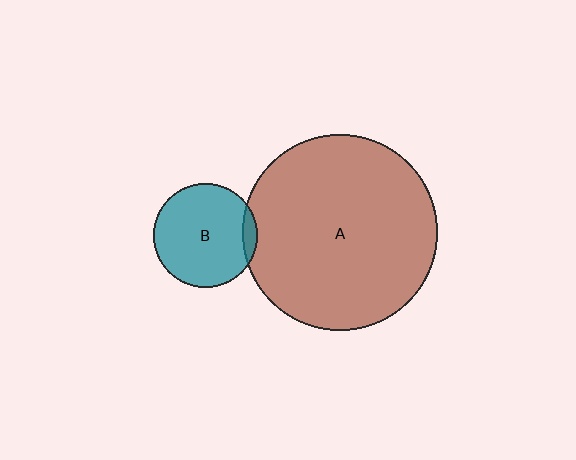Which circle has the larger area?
Circle A (brown).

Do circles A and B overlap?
Yes.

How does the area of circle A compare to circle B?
Approximately 3.5 times.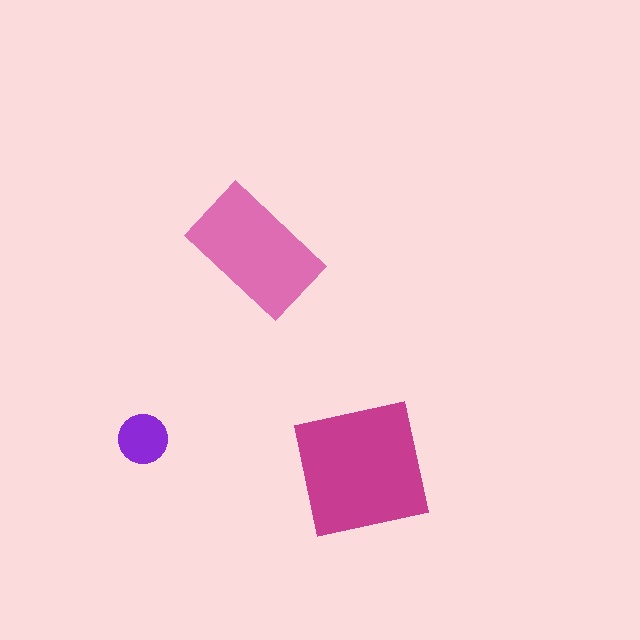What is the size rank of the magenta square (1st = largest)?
1st.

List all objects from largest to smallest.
The magenta square, the pink rectangle, the purple circle.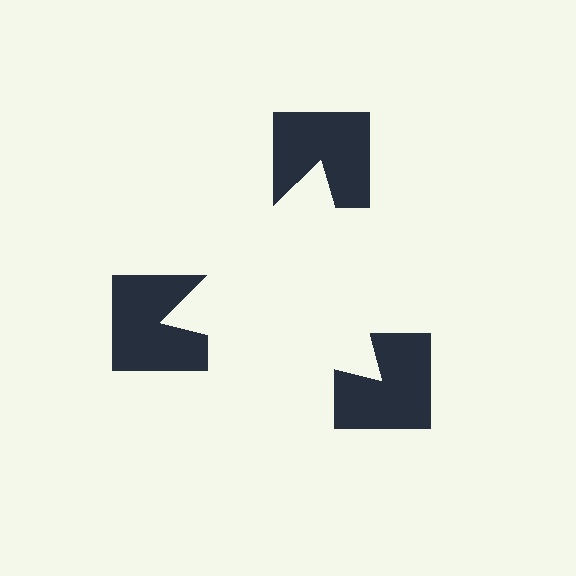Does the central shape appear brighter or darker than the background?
It typically appears slightly brighter than the background, even though no actual brightness change is drawn.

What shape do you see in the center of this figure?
An illusory triangle — its edges are inferred from the aligned wedge cuts in the notched squares, not physically drawn.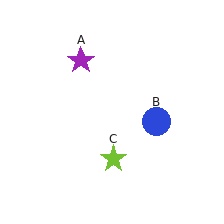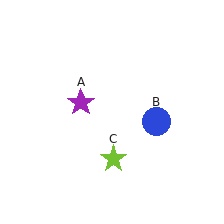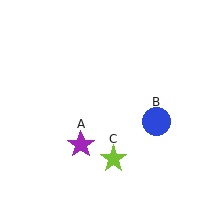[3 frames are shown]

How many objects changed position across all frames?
1 object changed position: purple star (object A).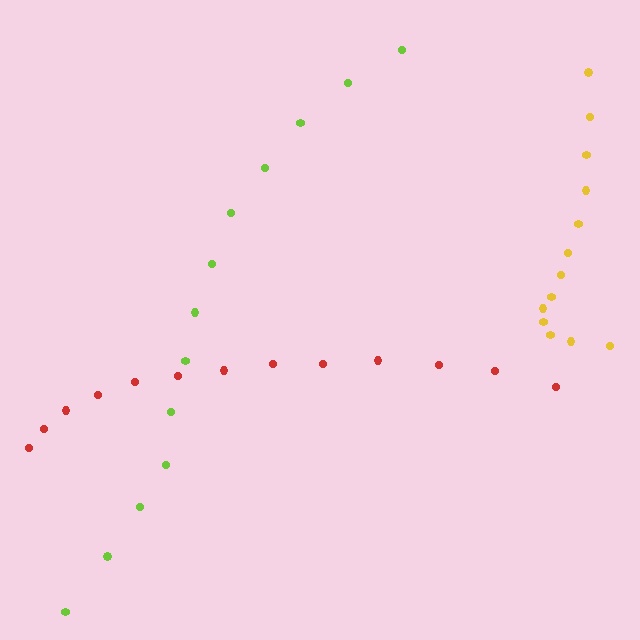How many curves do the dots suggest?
There are 3 distinct paths.